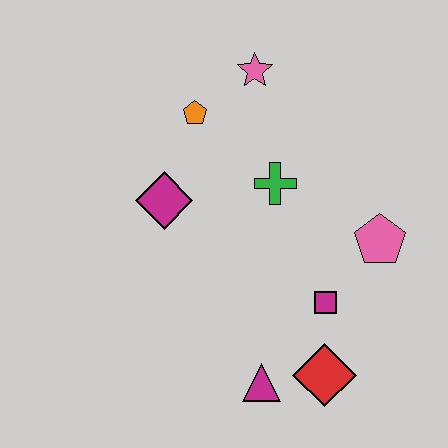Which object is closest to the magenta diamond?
The orange pentagon is closest to the magenta diamond.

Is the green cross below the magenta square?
No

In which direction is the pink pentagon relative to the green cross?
The pink pentagon is to the right of the green cross.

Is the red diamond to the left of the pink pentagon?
Yes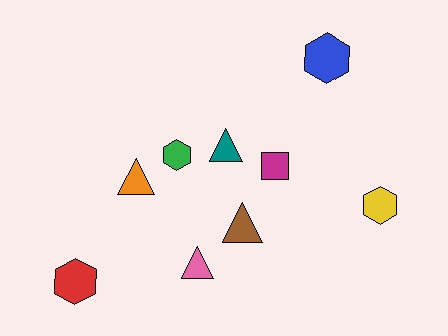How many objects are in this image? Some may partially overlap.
There are 9 objects.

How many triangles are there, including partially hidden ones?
There are 4 triangles.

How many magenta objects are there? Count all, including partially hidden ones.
There is 1 magenta object.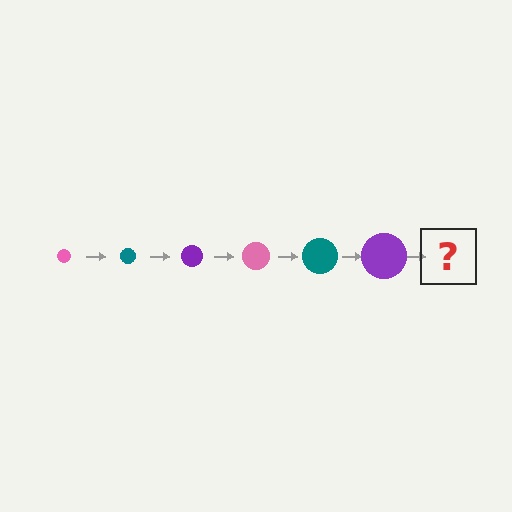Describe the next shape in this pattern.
It should be a pink circle, larger than the previous one.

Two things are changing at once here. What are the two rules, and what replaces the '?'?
The two rules are that the circle grows larger each step and the color cycles through pink, teal, and purple. The '?' should be a pink circle, larger than the previous one.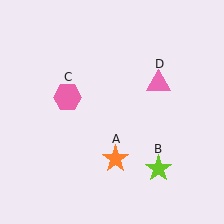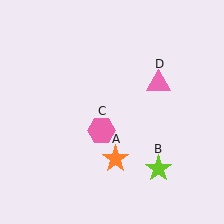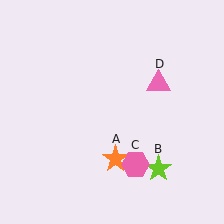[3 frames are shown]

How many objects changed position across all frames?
1 object changed position: pink hexagon (object C).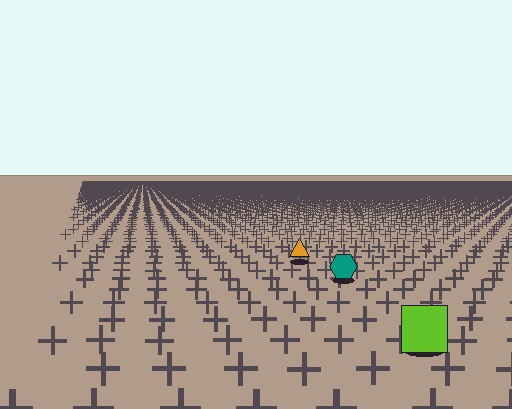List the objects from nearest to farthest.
From nearest to farthest: the lime square, the teal hexagon, the orange triangle.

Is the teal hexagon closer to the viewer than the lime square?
No. The lime square is closer — you can tell from the texture gradient: the ground texture is coarser near it.